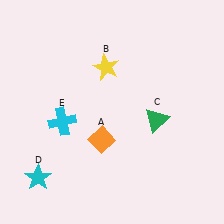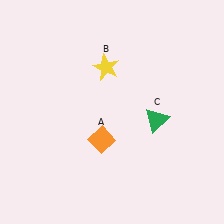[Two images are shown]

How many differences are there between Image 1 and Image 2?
There are 2 differences between the two images.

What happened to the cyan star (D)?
The cyan star (D) was removed in Image 2. It was in the bottom-left area of Image 1.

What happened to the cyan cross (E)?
The cyan cross (E) was removed in Image 2. It was in the bottom-left area of Image 1.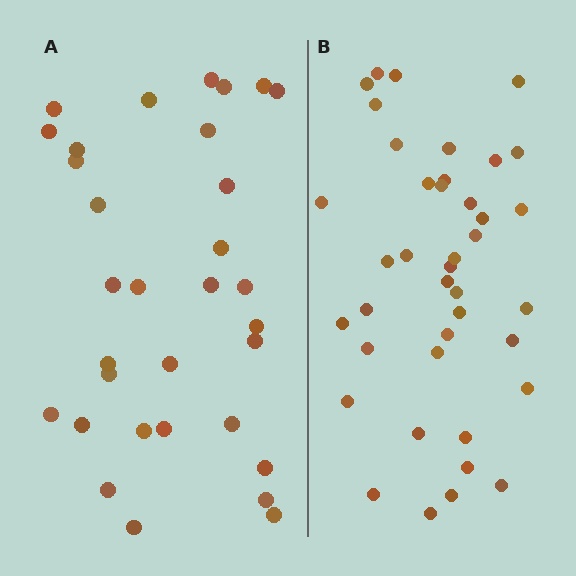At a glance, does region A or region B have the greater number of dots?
Region B (the right region) has more dots.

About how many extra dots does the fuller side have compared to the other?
Region B has roughly 8 or so more dots than region A.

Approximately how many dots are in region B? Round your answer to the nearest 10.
About 40 dots.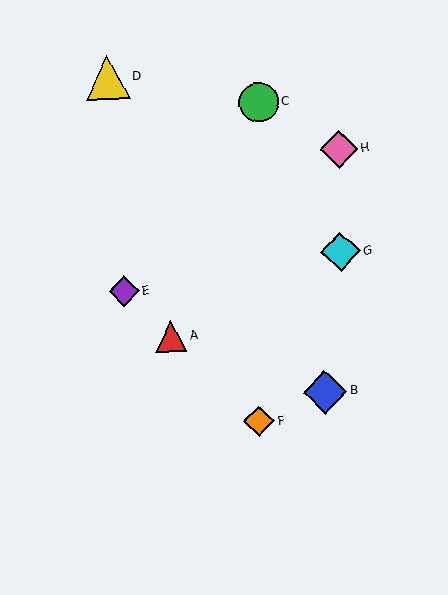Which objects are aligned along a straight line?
Objects A, E, F are aligned along a straight line.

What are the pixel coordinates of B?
Object B is at (325, 392).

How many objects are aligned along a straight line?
3 objects (A, E, F) are aligned along a straight line.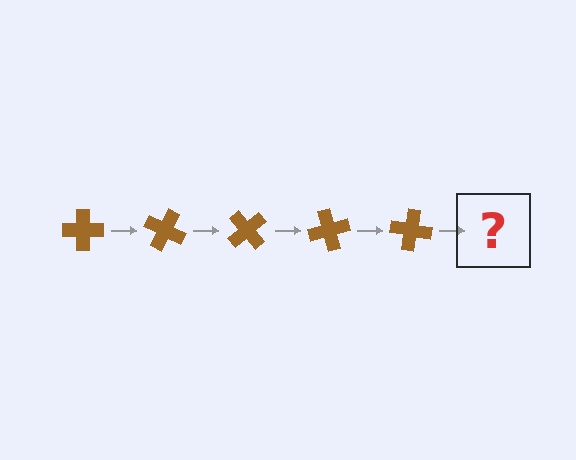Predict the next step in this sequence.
The next step is a brown cross rotated 125 degrees.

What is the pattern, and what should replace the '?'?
The pattern is that the cross rotates 25 degrees each step. The '?' should be a brown cross rotated 125 degrees.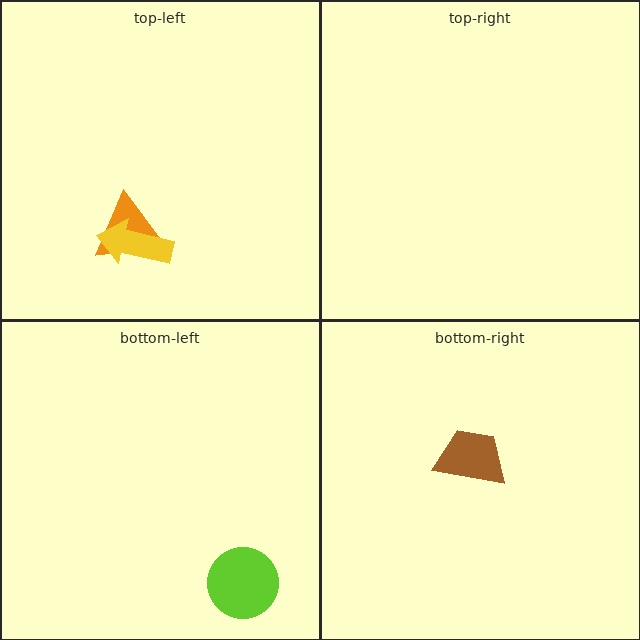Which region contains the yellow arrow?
The top-left region.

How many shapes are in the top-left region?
2.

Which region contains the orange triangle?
The top-left region.